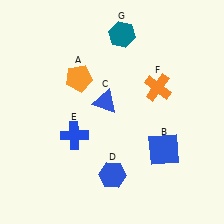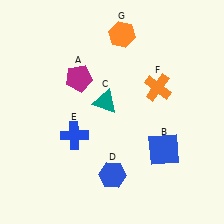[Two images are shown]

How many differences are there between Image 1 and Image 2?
There are 3 differences between the two images.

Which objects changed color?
A changed from orange to magenta. C changed from blue to teal. G changed from teal to orange.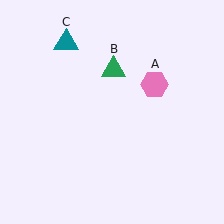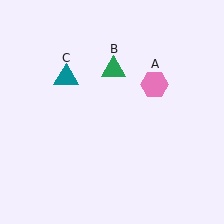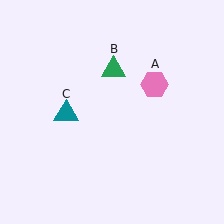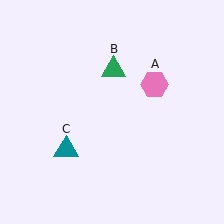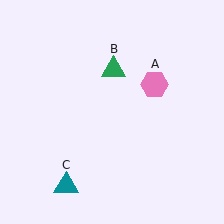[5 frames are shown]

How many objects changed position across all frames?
1 object changed position: teal triangle (object C).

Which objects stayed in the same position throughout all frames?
Pink hexagon (object A) and green triangle (object B) remained stationary.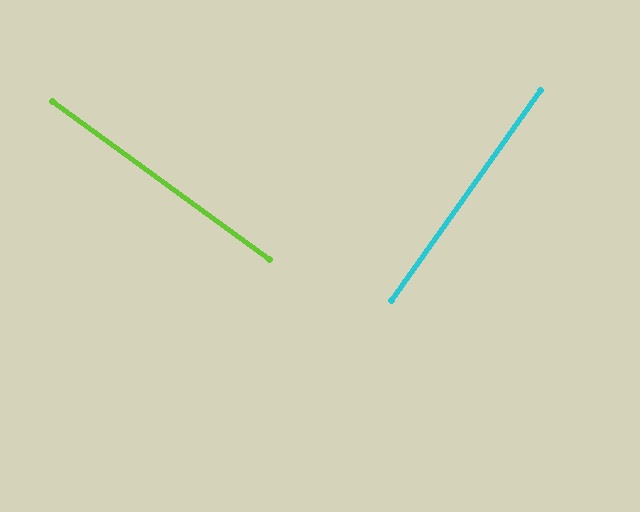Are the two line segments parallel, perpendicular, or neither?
Perpendicular — they meet at approximately 89°.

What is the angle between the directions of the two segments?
Approximately 89 degrees.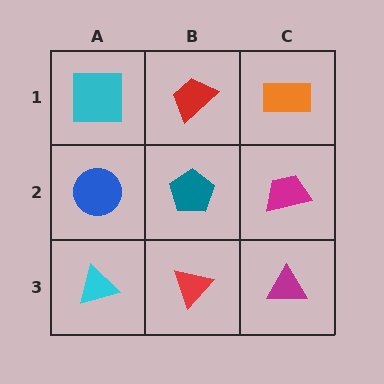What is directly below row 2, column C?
A magenta triangle.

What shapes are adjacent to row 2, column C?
An orange rectangle (row 1, column C), a magenta triangle (row 3, column C), a teal pentagon (row 2, column B).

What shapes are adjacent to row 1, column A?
A blue circle (row 2, column A), a red trapezoid (row 1, column B).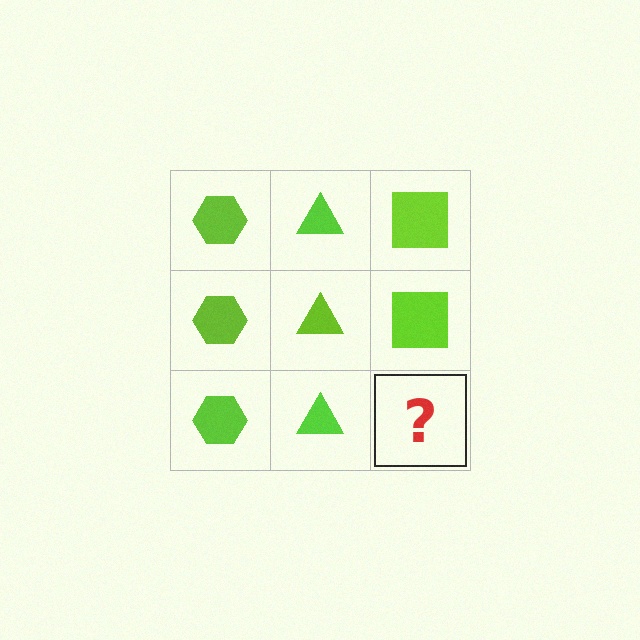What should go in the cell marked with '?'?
The missing cell should contain a lime square.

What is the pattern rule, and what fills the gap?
The rule is that each column has a consistent shape. The gap should be filled with a lime square.